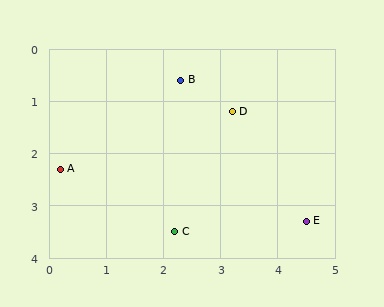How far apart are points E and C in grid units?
Points E and C are about 2.3 grid units apart.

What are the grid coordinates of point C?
Point C is at approximately (2.2, 3.5).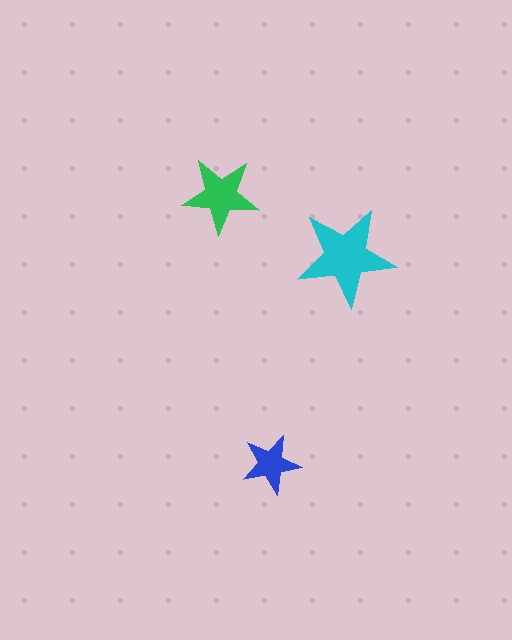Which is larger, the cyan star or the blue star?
The cyan one.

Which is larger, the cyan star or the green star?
The cyan one.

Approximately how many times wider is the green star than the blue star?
About 1.5 times wider.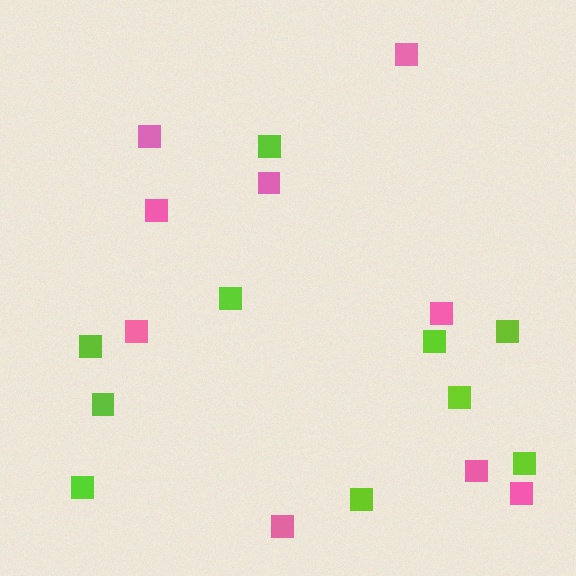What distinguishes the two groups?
There are 2 groups: one group of pink squares (9) and one group of lime squares (10).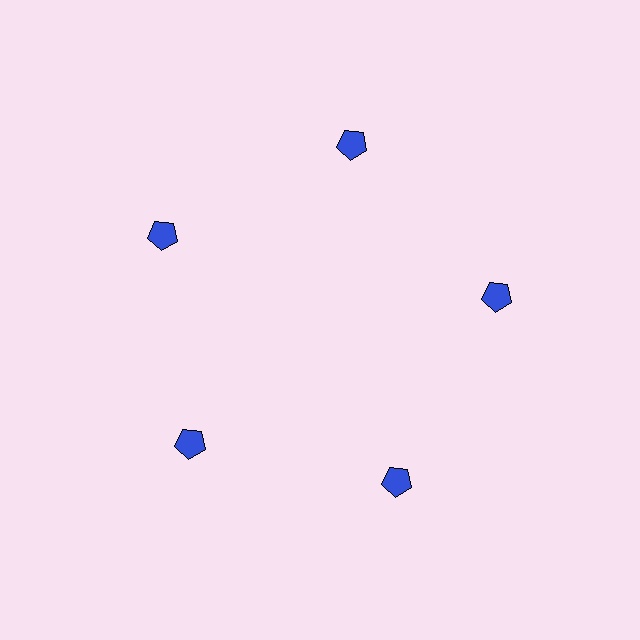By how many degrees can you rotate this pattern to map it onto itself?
The pattern maps onto itself every 72 degrees of rotation.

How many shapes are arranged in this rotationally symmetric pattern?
There are 5 shapes, arranged in 5 groups of 1.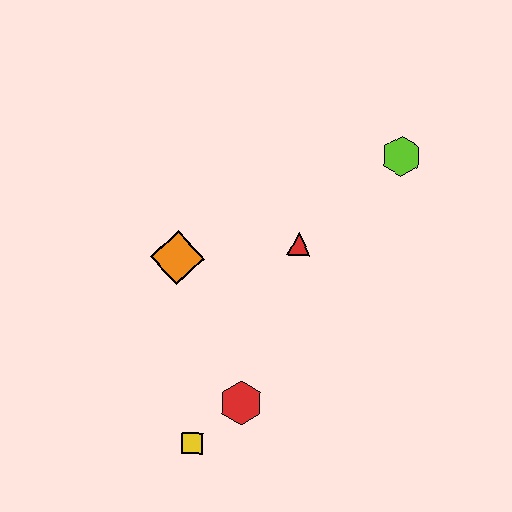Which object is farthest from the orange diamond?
The lime hexagon is farthest from the orange diamond.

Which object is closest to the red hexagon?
The yellow square is closest to the red hexagon.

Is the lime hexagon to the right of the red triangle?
Yes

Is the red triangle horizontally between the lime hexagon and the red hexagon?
Yes